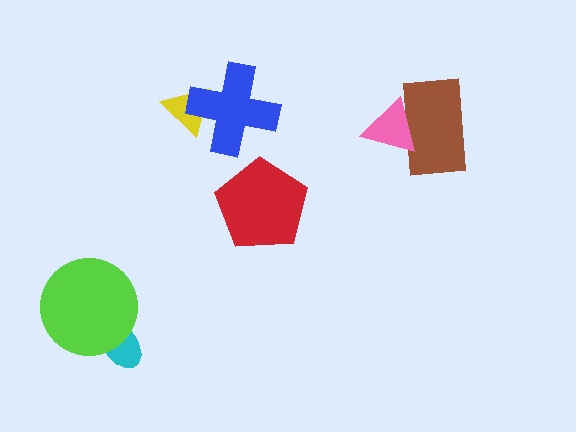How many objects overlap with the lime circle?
1 object overlaps with the lime circle.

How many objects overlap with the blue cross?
1 object overlaps with the blue cross.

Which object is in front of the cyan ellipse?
The lime circle is in front of the cyan ellipse.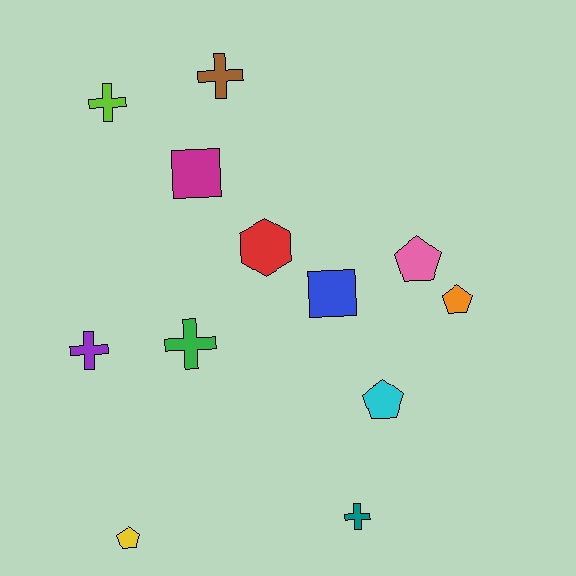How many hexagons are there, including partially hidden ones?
There is 1 hexagon.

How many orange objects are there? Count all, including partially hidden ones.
There is 1 orange object.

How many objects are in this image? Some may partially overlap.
There are 12 objects.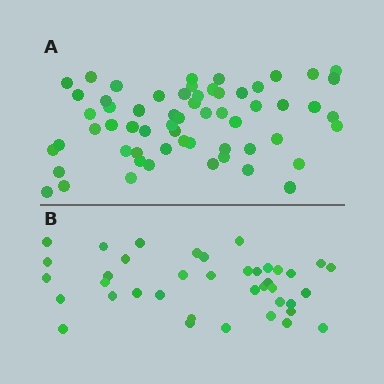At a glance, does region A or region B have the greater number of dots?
Region A (the top region) has more dots.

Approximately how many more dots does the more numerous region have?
Region A has approximately 20 more dots than region B.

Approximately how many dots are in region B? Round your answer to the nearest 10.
About 40 dots. (The exact count is 39, which rounds to 40.)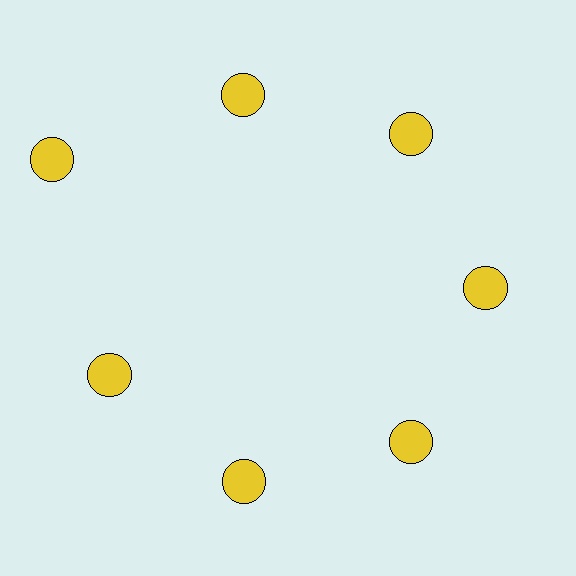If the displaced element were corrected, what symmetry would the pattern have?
It would have 7-fold rotational symmetry — the pattern would map onto itself every 51 degrees.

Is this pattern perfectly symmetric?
No. The 7 yellow circles are arranged in a ring, but one element near the 10 o'clock position is pushed outward from the center, breaking the 7-fold rotational symmetry.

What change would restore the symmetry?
The symmetry would be restored by moving it inward, back onto the ring so that all 7 circles sit at equal angles and equal distance from the center.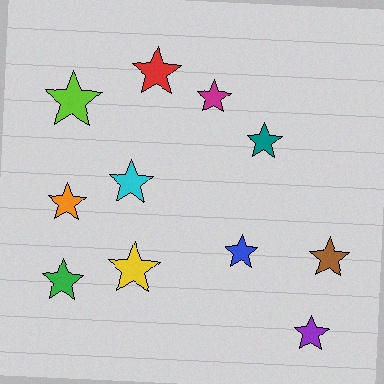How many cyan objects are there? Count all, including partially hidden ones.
There is 1 cyan object.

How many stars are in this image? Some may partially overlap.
There are 11 stars.